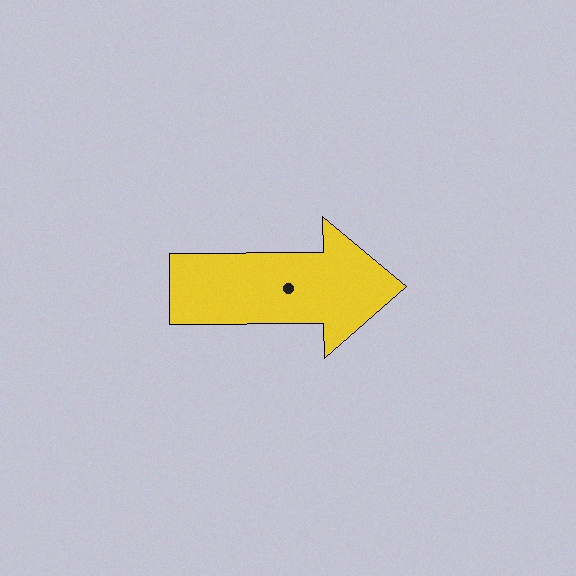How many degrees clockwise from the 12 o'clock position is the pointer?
Approximately 89 degrees.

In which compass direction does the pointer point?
East.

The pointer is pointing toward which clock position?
Roughly 3 o'clock.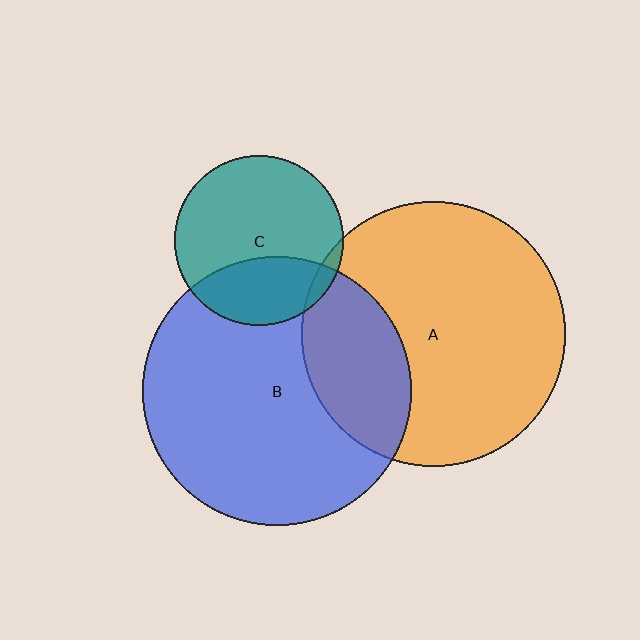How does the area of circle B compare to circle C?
Approximately 2.5 times.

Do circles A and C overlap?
Yes.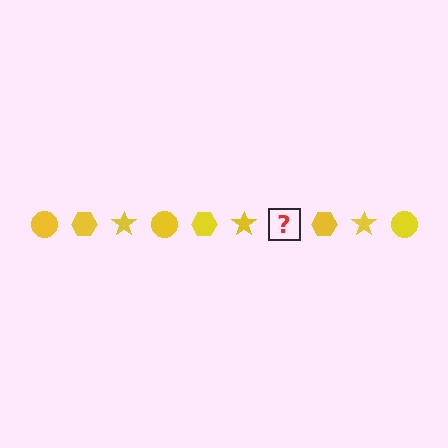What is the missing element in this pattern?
The missing element is a yellow circle.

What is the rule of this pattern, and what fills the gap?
The rule is that the pattern cycles through circle, hexagon, star shapes in yellow. The gap should be filled with a yellow circle.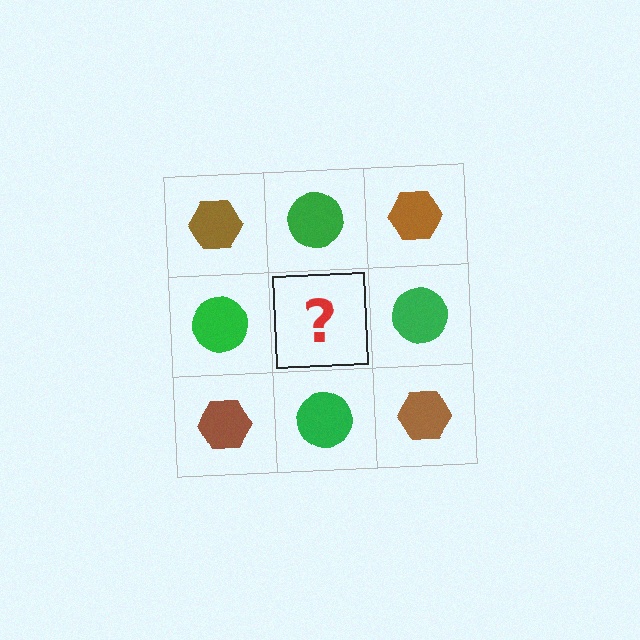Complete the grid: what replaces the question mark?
The question mark should be replaced with a brown hexagon.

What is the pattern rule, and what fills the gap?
The rule is that it alternates brown hexagon and green circle in a checkerboard pattern. The gap should be filled with a brown hexagon.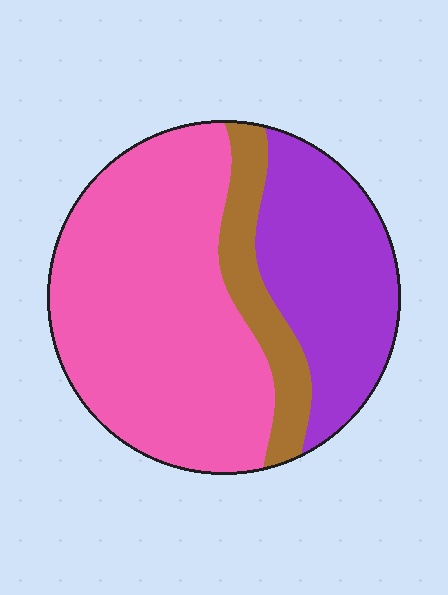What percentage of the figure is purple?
Purple takes up about one third (1/3) of the figure.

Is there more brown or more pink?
Pink.